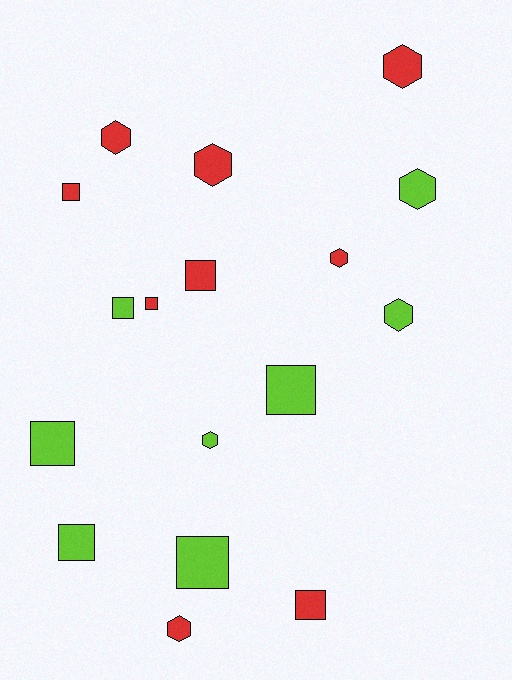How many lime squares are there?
There are 5 lime squares.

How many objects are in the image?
There are 17 objects.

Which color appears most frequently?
Red, with 9 objects.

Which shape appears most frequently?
Square, with 9 objects.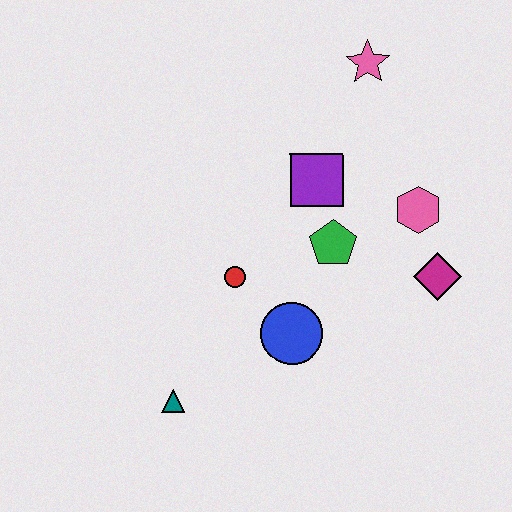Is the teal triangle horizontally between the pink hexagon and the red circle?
No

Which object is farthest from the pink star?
The teal triangle is farthest from the pink star.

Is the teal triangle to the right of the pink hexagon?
No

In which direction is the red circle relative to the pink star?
The red circle is below the pink star.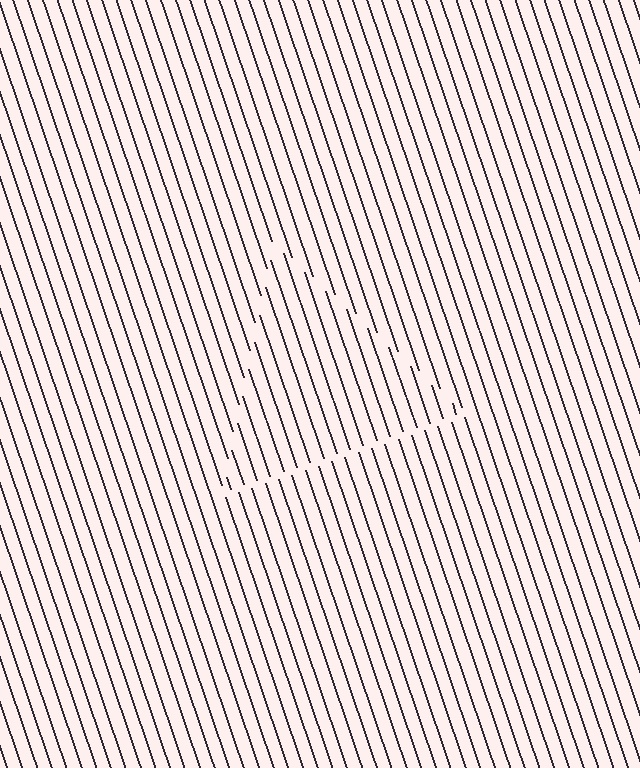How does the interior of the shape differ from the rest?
The interior of the shape contains the same grating, shifted by half a period — the contour is defined by the phase discontinuity where line-ends from the inner and outer gratings abut.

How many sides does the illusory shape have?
3 sides — the line-ends trace a triangle.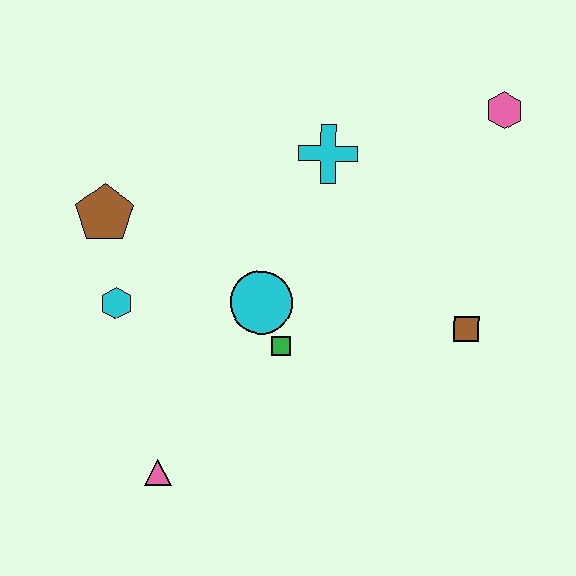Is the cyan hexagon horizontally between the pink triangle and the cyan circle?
No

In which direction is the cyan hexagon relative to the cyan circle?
The cyan hexagon is to the left of the cyan circle.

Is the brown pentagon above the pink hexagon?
No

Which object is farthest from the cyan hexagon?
The pink hexagon is farthest from the cyan hexagon.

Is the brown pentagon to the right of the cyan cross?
No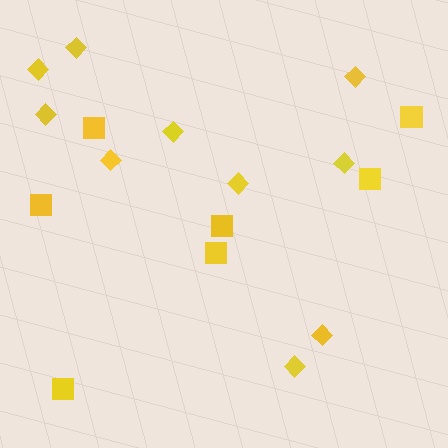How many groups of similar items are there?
There are 2 groups: one group of squares (7) and one group of diamonds (10).